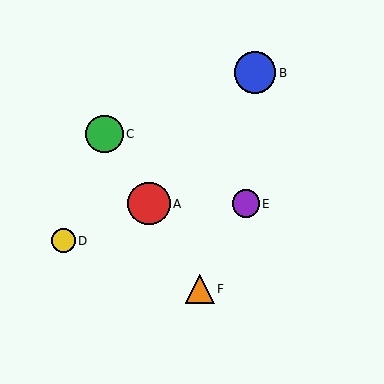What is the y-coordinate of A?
Object A is at y≈204.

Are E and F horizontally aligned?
No, E is at y≈204 and F is at y≈289.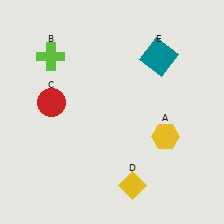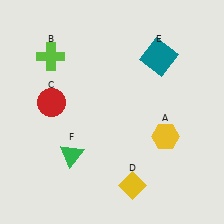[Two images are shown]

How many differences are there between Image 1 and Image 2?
There is 1 difference between the two images.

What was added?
A green triangle (F) was added in Image 2.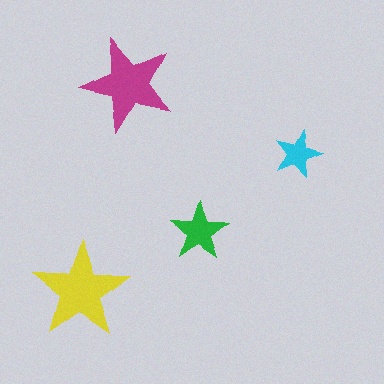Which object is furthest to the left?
The yellow star is leftmost.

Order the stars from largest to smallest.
the yellow one, the magenta one, the green one, the cyan one.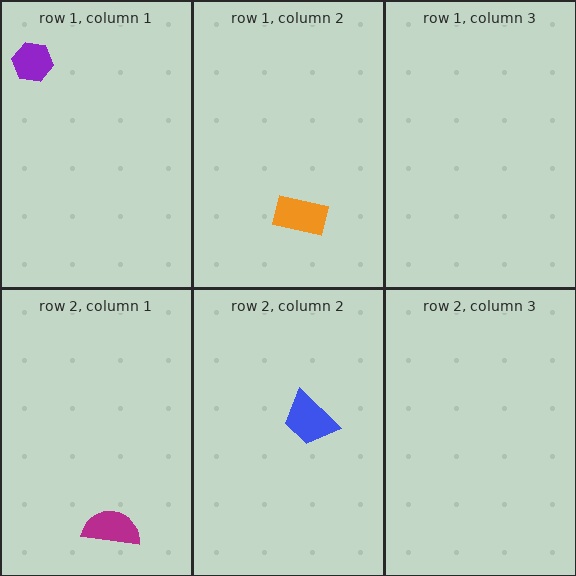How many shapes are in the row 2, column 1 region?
1.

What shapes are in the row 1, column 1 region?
The purple hexagon.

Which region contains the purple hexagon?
The row 1, column 1 region.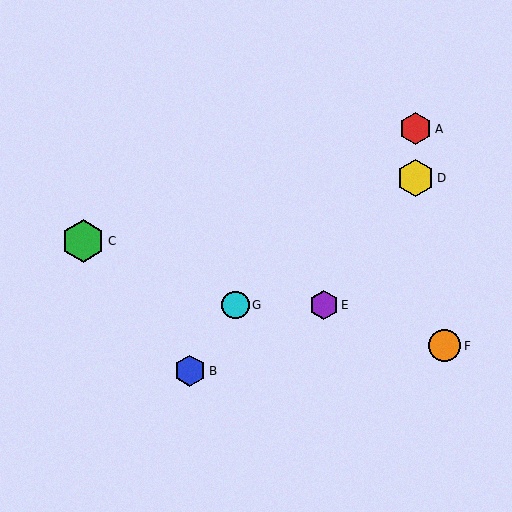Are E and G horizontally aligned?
Yes, both are at y≈305.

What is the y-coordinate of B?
Object B is at y≈371.